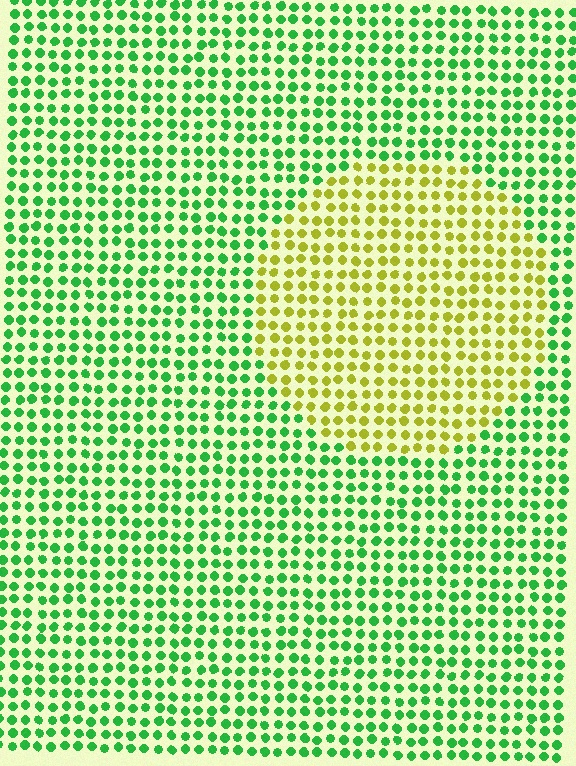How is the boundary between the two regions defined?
The boundary is defined purely by a slight shift in hue (about 63 degrees). Spacing, size, and orientation are identical on both sides.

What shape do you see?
I see a circle.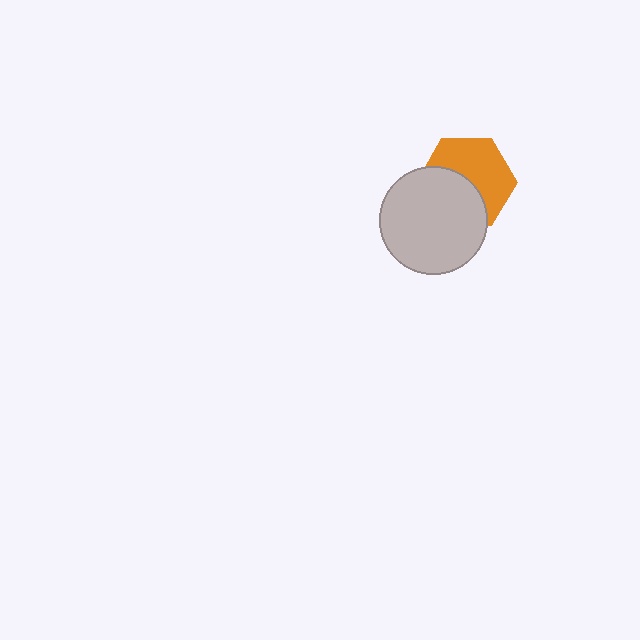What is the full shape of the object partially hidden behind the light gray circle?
The partially hidden object is an orange hexagon.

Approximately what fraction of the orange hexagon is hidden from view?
Roughly 45% of the orange hexagon is hidden behind the light gray circle.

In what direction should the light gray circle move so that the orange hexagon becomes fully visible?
The light gray circle should move toward the lower-left. That is the shortest direction to clear the overlap and leave the orange hexagon fully visible.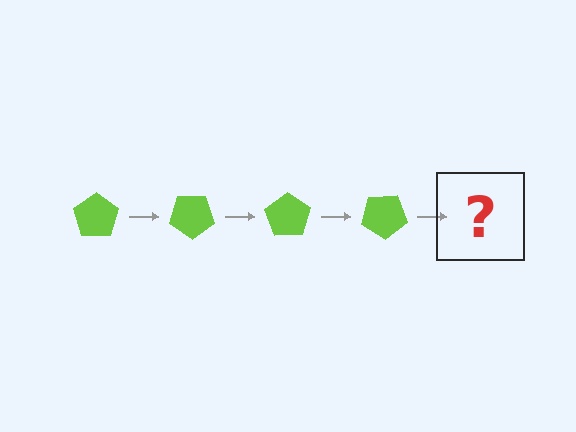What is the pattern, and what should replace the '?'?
The pattern is that the pentagon rotates 35 degrees each step. The '?' should be a lime pentagon rotated 140 degrees.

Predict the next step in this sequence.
The next step is a lime pentagon rotated 140 degrees.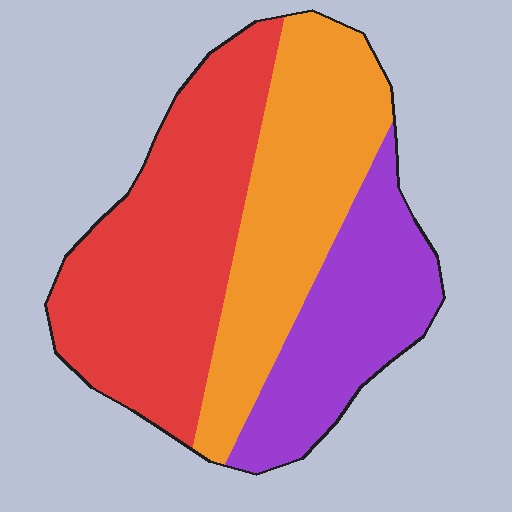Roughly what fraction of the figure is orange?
Orange covers about 35% of the figure.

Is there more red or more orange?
Red.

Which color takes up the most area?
Red, at roughly 40%.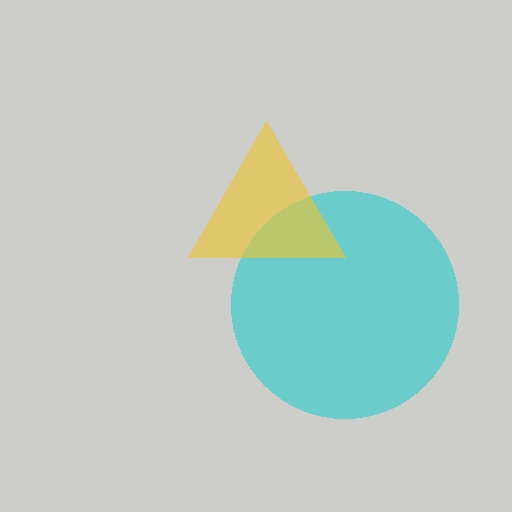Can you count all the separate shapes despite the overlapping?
Yes, there are 2 separate shapes.